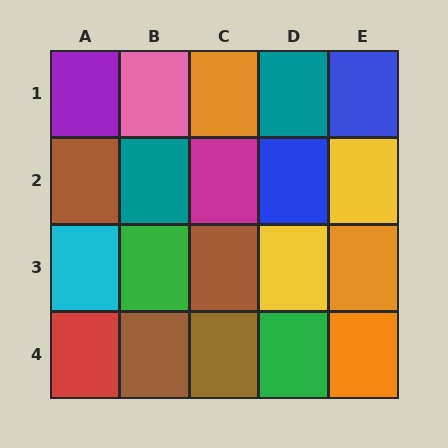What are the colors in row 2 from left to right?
Brown, teal, magenta, blue, yellow.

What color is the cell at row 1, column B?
Pink.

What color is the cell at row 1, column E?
Blue.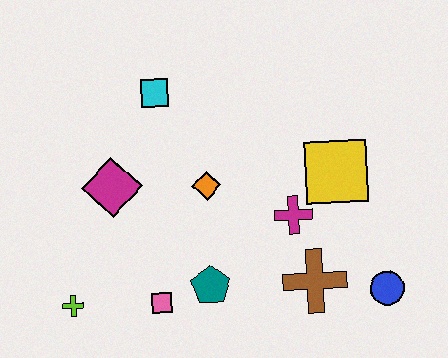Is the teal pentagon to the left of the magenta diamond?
No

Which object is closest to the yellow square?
The magenta cross is closest to the yellow square.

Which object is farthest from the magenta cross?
The lime cross is farthest from the magenta cross.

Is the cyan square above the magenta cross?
Yes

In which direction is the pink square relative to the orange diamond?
The pink square is below the orange diamond.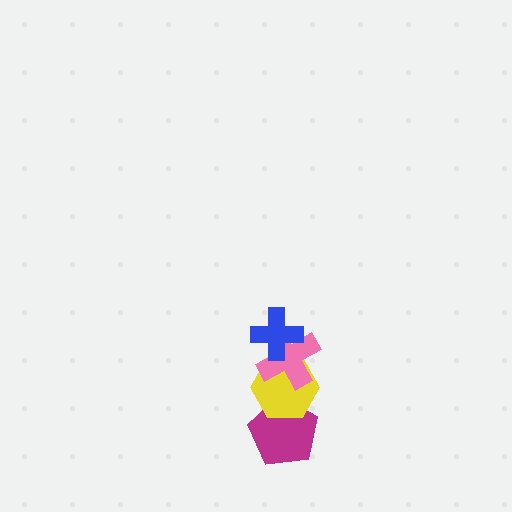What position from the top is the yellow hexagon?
The yellow hexagon is 3rd from the top.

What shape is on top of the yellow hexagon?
The pink cross is on top of the yellow hexagon.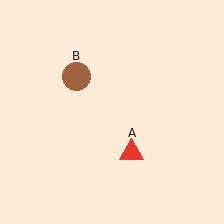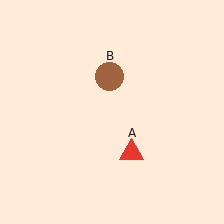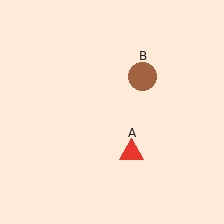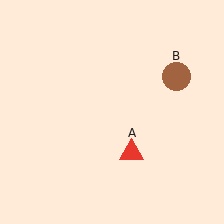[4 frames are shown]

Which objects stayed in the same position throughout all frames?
Red triangle (object A) remained stationary.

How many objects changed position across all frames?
1 object changed position: brown circle (object B).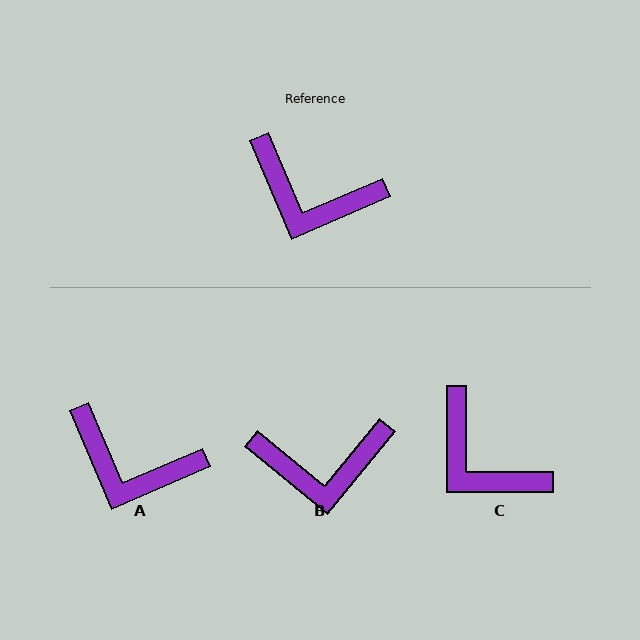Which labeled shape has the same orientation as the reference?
A.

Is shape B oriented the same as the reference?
No, it is off by about 28 degrees.